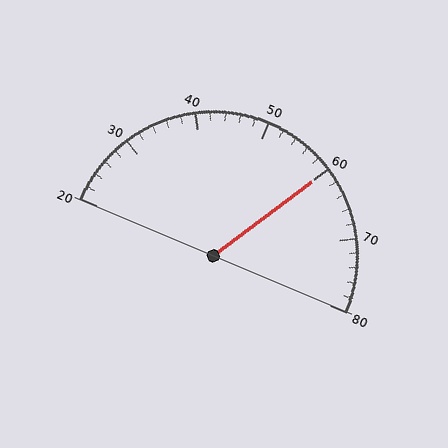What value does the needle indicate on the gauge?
The needle indicates approximately 60.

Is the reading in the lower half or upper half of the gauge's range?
The reading is in the upper half of the range (20 to 80).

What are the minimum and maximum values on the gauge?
The gauge ranges from 20 to 80.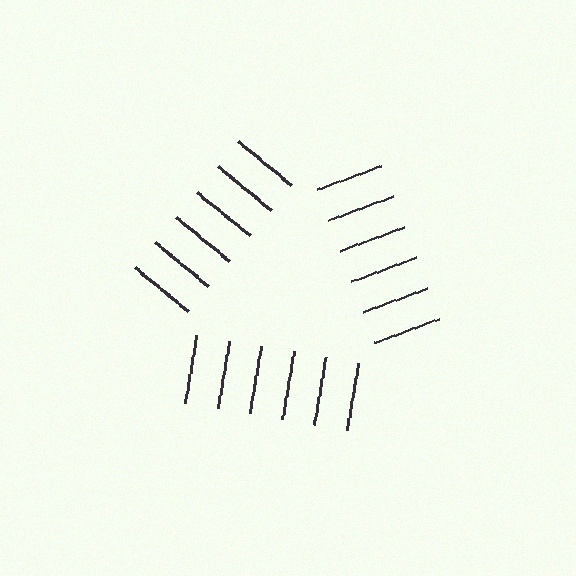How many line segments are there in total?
18 — 6 along each of the 3 edges.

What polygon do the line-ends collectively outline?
An illusory triangle — the line segments terminate on its edges but no continuous stroke is drawn.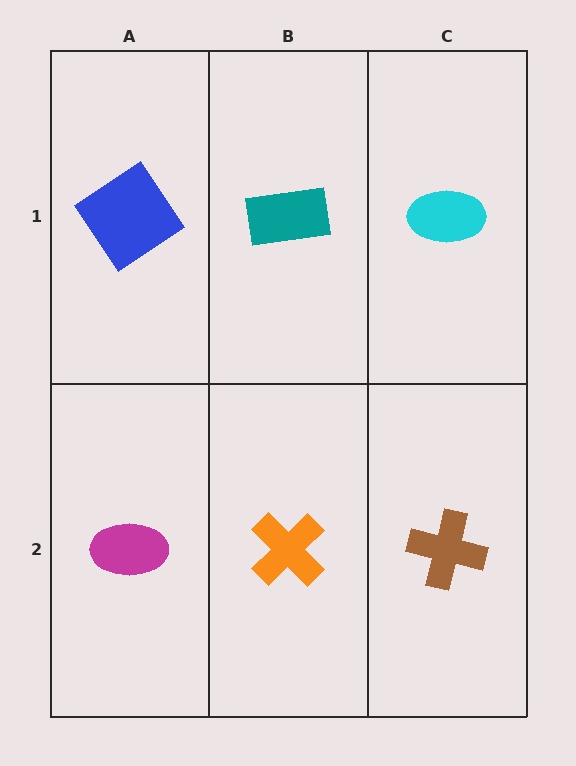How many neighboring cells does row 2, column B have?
3.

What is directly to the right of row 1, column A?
A teal rectangle.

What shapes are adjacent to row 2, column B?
A teal rectangle (row 1, column B), a magenta ellipse (row 2, column A), a brown cross (row 2, column C).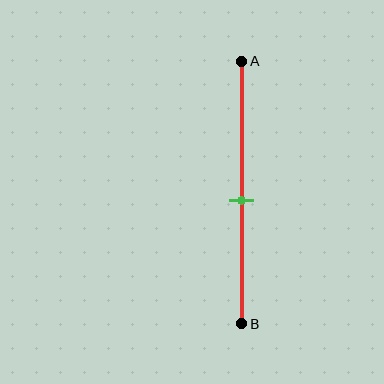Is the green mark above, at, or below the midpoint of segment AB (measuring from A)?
The green mark is below the midpoint of segment AB.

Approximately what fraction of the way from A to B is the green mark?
The green mark is approximately 55% of the way from A to B.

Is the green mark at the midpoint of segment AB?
No, the mark is at about 55% from A, not at the 50% midpoint.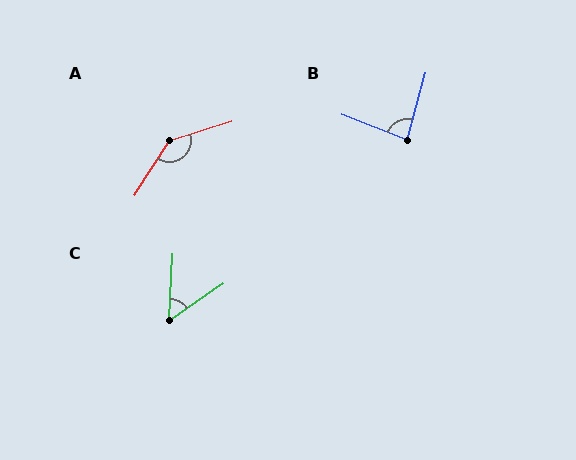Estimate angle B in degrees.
Approximately 84 degrees.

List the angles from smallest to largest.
C (52°), B (84°), A (140°).